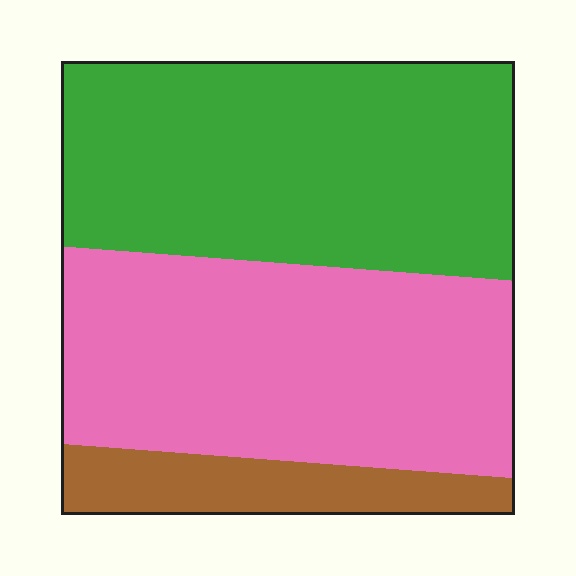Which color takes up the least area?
Brown, at roughly 10%.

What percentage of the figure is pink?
Pink covers around 45% of the figure.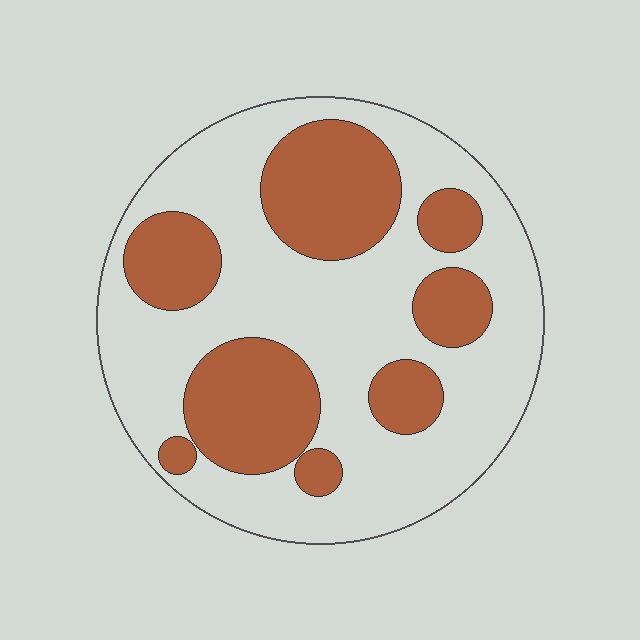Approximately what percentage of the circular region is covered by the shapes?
Approximately 35%.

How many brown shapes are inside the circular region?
8.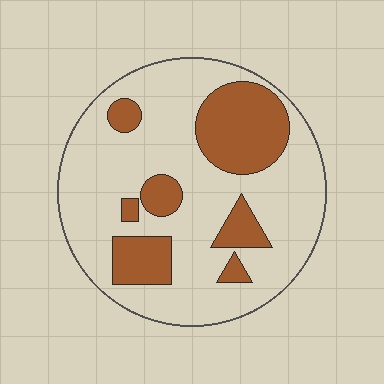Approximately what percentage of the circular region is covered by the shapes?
Approximately 25%.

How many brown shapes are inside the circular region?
7.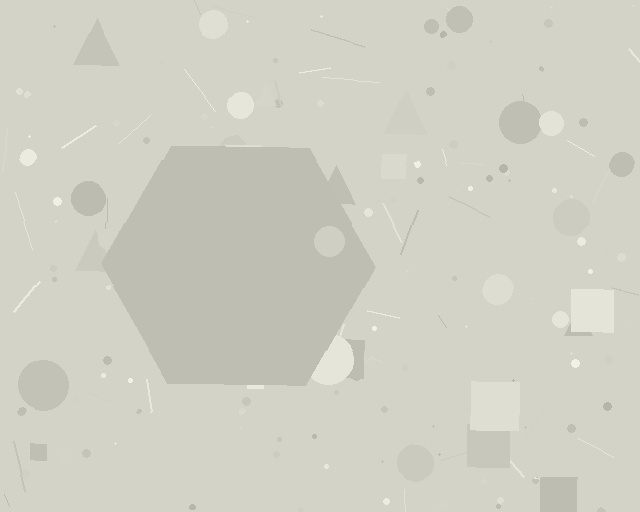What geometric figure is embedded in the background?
A hexagon is embedded in the background.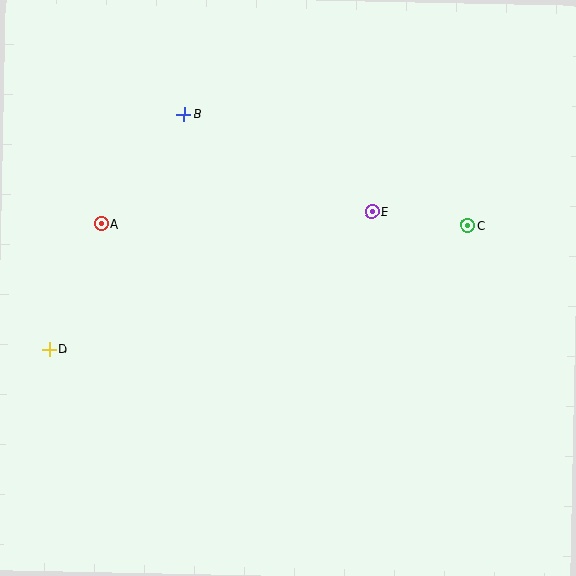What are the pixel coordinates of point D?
Point D is at (49, 350).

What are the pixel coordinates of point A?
Point A is at (102, 224).